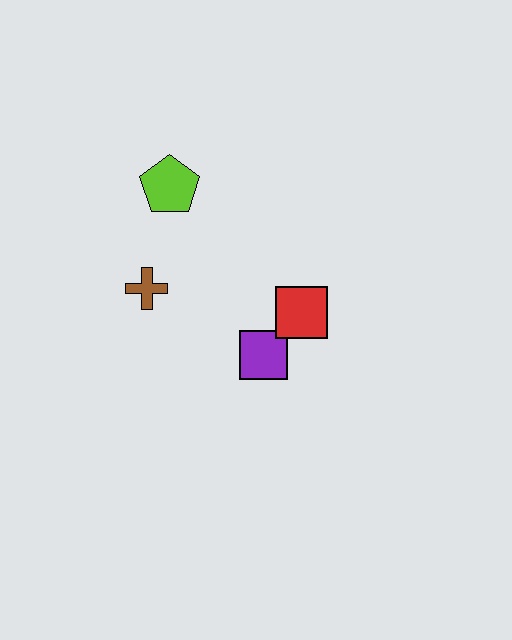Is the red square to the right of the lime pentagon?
Yes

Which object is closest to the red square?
The purple square is closest to the red square.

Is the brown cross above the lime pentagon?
No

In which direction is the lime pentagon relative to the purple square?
The lime pentagon is above the purple square.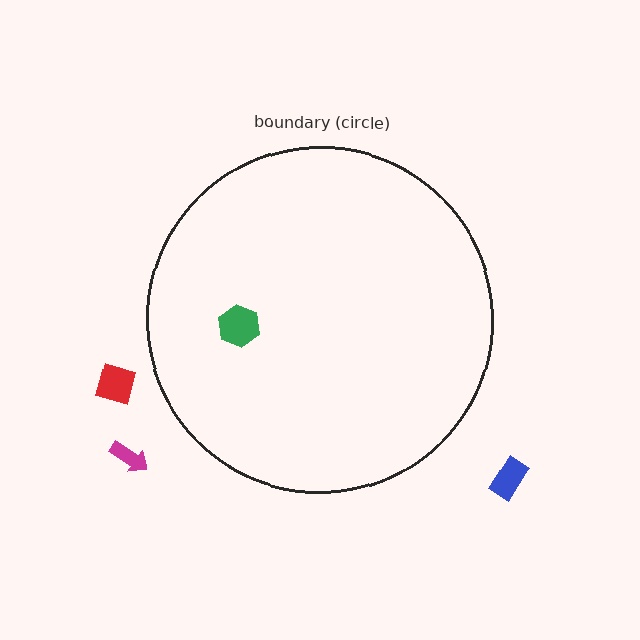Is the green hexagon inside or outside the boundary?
Inside.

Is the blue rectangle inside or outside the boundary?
Outside.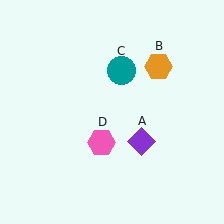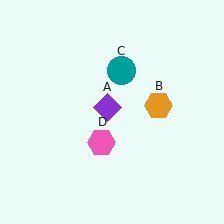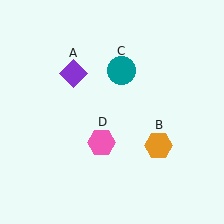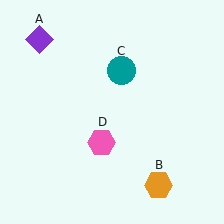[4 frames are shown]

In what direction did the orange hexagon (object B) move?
The orange hexagon (object B) moved down.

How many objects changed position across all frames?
2 objects changed position: purple diamond (object A), orange hexagon (object B).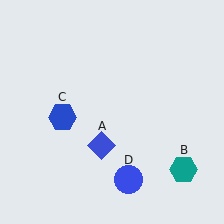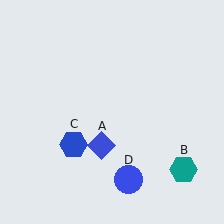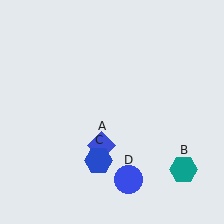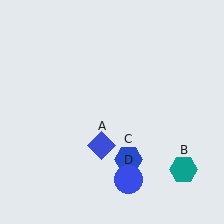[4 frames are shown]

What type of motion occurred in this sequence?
The blue hexagon (object C) rotated counterclockwise around the center of the scene.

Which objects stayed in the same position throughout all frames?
Blue diamond (object A) and teal hexagon (object B) and blue circle (object D) remained stationary.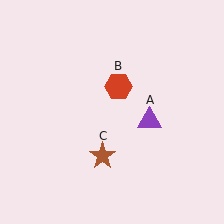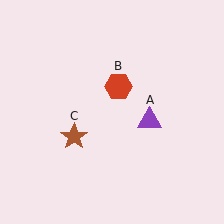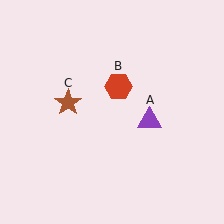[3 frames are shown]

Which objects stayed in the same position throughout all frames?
Purple triangle (object A) and red hexagon (object B) remained stationary.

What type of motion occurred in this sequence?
The brown star (object C) rotated clockwise around the center of the scene.